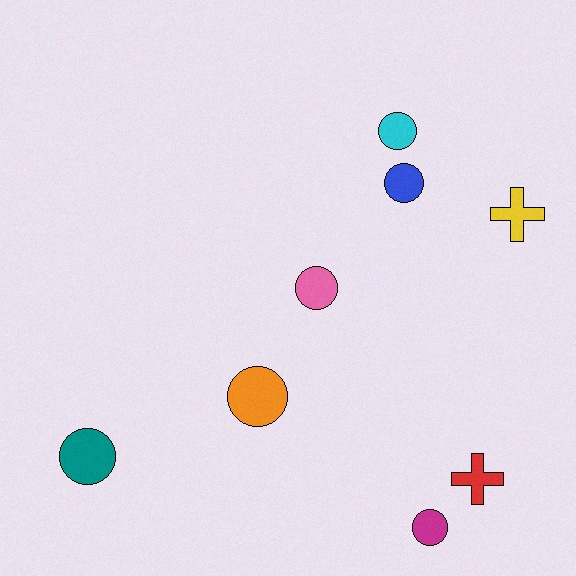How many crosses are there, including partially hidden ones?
There are 2 crosses.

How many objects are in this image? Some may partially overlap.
There are 8 objects.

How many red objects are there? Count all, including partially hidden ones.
There is 1 red object.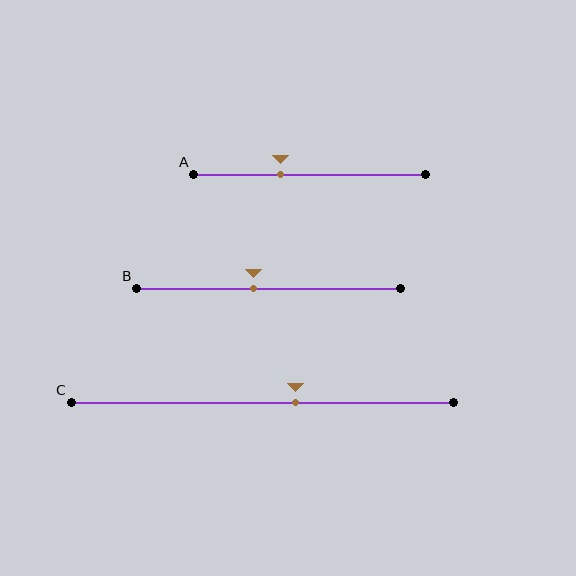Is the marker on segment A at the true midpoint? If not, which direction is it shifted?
No, the marker on segment A is shifted to the left by about 13% of the segment length.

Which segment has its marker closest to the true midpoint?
Segment B has its marker closest to the true midpoint.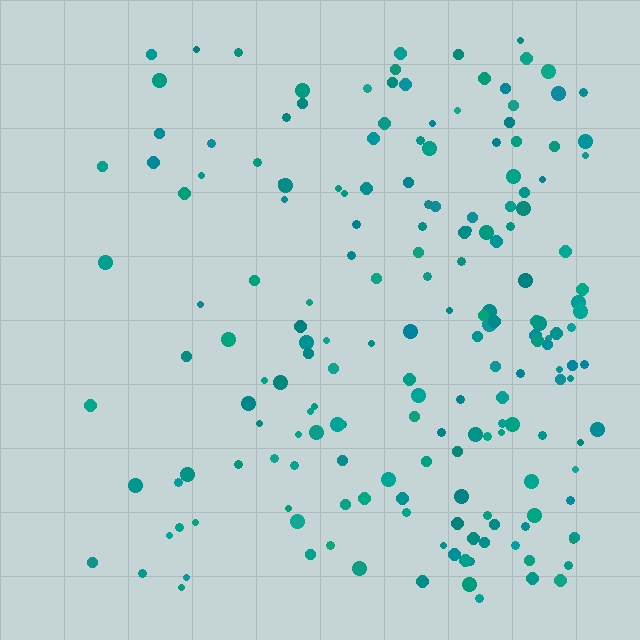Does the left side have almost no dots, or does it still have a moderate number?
Still a moderate number, just noticeably fewer than the right.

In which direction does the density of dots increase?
From left to right, with the right side densest.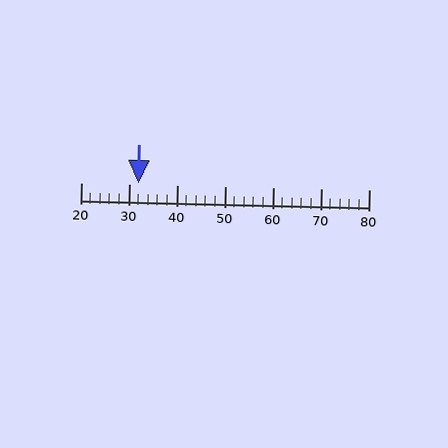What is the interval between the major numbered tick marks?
The major tick marks are spaced 10 units apart.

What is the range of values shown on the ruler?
The ruler shows values from 20 to 80.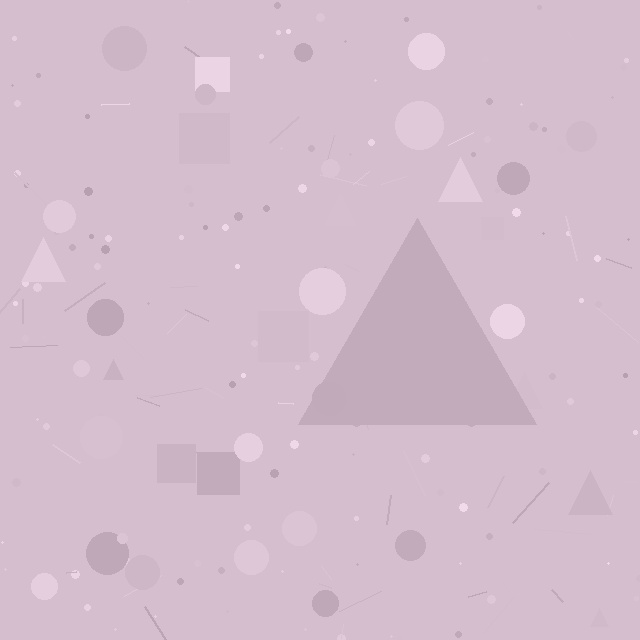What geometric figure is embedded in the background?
A triangle is embedded in the background.